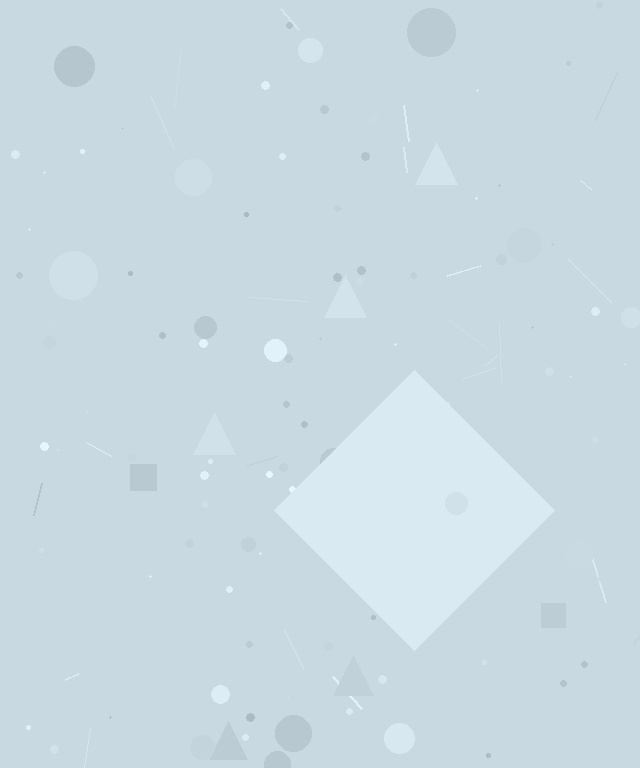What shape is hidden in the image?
A diamond is hidden in the image.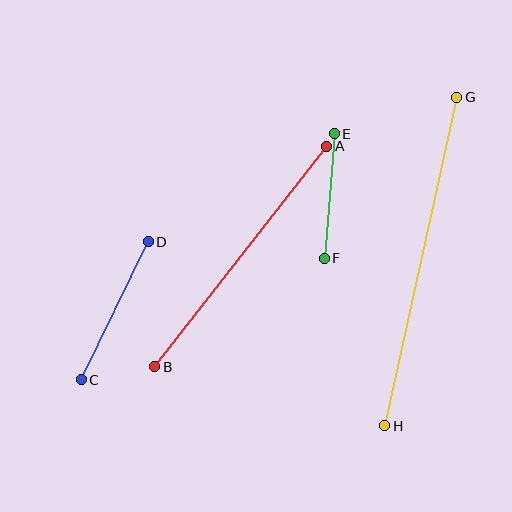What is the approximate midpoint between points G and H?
The midpoint is at approximately (421, 262) pixels.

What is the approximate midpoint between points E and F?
The midpoint is at approximately (329, 196) pixels.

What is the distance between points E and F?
The distance is approximately 125 pixels.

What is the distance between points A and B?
The distance is approximately 280 pixels.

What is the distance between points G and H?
The distance is approximately 336 pixels.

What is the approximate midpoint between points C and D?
The midpoint is at approximately (115, 311) pixels.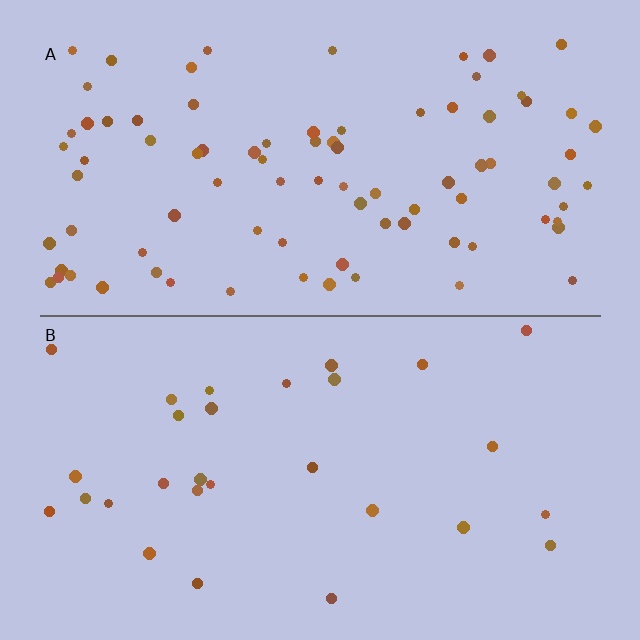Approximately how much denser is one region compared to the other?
Approximately 3.0× — region A over region B.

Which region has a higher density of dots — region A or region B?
A (the top).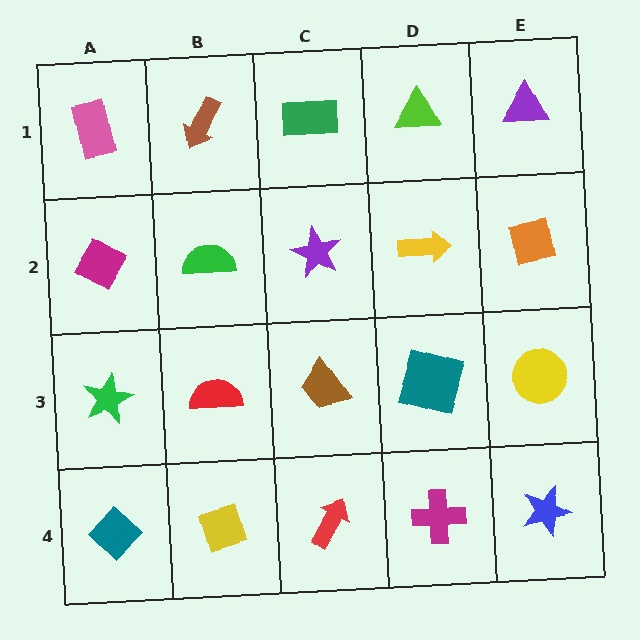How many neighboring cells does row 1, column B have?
3.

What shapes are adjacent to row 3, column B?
A green semicircle (row 2, column B), a yellow diamond (row 4, column B), a green star (row 3, column A), a brown trapezoid (row 3, column C).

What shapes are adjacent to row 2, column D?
A lime triangle (row 1, column D), a teal square (row 3, column D), a purple star (row 2, column C), an orange square (row 2, column E).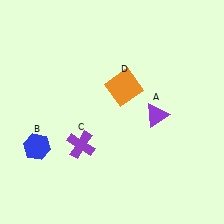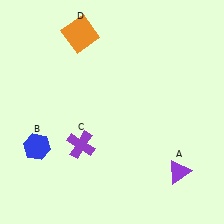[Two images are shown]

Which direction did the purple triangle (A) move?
The purple triangle (A) moved down.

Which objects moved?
The objects that moved are: the purple triangle (A), the orange square (D).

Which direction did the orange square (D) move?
The orange square (D) moved up.